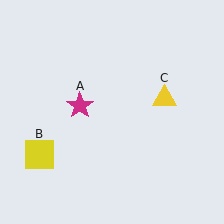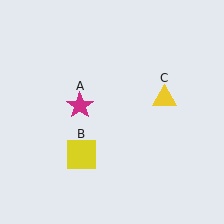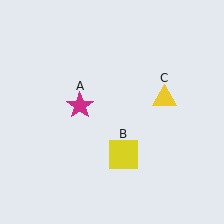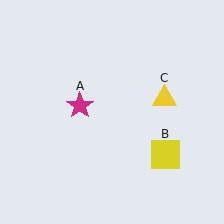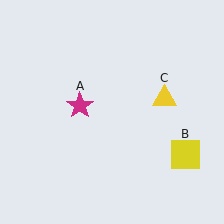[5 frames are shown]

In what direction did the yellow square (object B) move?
The yellow square (object B) moved right.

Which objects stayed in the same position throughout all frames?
Magenta star (object A) and yellow triangle (object C) remained stationary.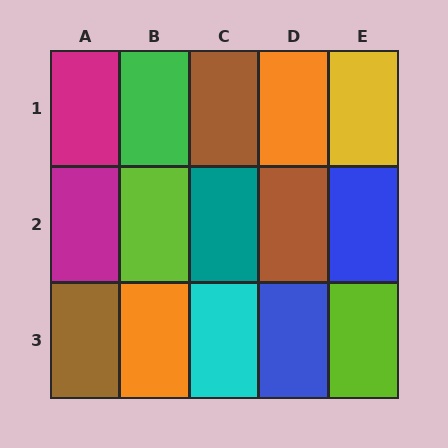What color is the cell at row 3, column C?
Cyan.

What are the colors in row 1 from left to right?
Magenta, green, brown, orange, yellow.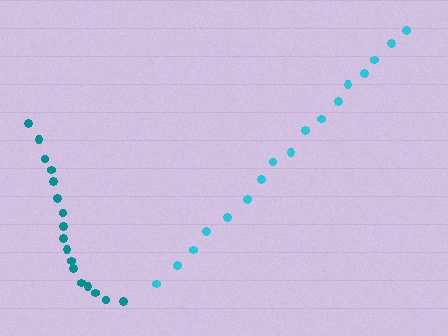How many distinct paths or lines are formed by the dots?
There are 2 distinct paths.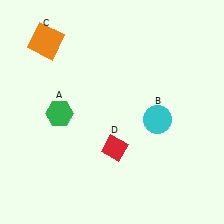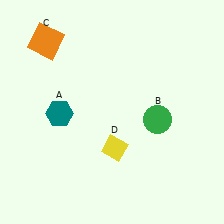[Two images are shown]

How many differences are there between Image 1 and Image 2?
There are 3 differences between the two images.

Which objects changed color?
A changed from green to teal. B changed from cyan to green. D changed from red to yellow.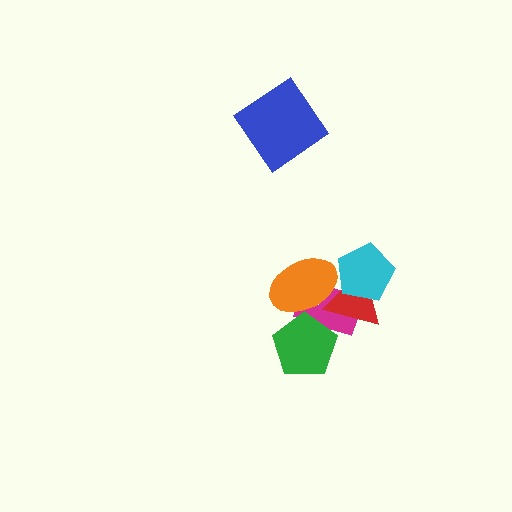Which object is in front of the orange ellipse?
The green pentagon is in front of the orange ellipse.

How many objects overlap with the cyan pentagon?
1 object overlaps with the cyan pentagon.